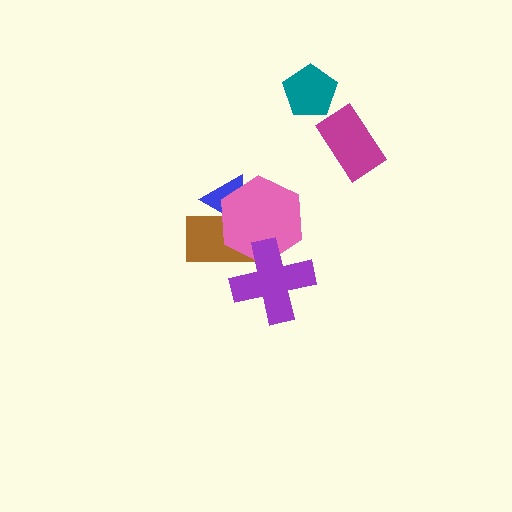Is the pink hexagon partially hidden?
Yes, it is partially covered by another shape.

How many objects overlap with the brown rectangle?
3 objects overlap with the brown rectangle.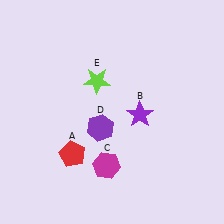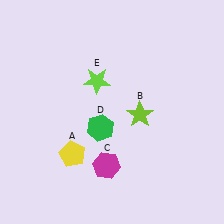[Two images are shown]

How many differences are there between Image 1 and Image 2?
There are 3 differences between the two images.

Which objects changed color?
A changed from red to yellow. B changed from purple to lime. D changed from purple to green.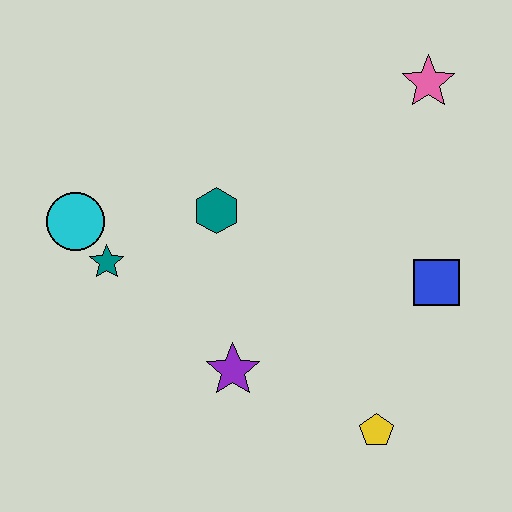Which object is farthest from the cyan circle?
The pink star is farthest from the cyan circle.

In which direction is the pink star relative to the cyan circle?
The pink star is to the right of the cyan circle.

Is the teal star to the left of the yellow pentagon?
Yes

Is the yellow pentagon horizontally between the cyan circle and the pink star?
Yes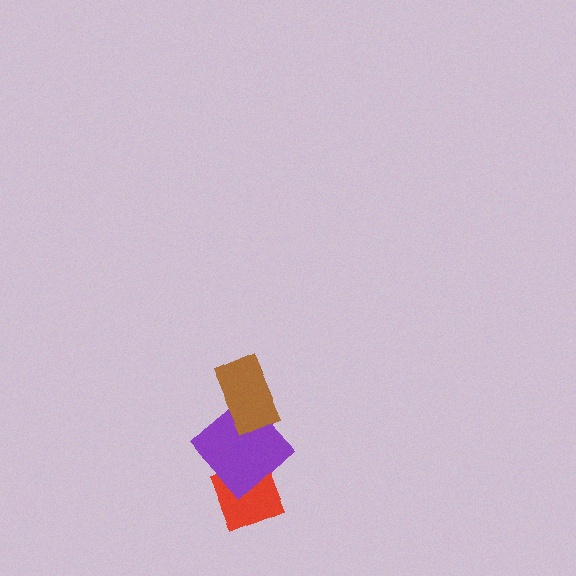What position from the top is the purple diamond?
The purple diamond is 2nd from the top.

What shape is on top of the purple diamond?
The brown rectangle is on top of the purple diamond.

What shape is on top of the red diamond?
The purple diamond is on top of the red diamond.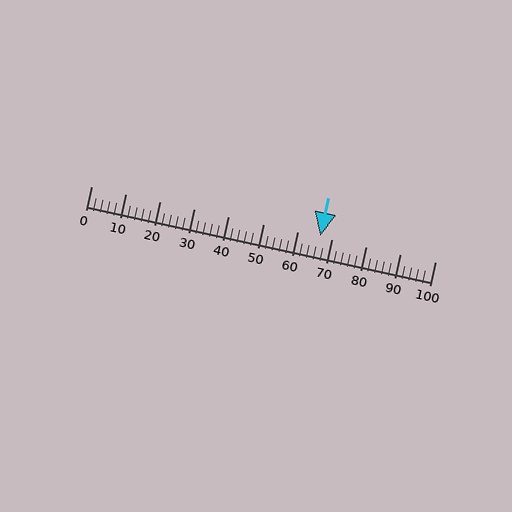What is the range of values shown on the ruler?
The ruler shows values from 0 to 100.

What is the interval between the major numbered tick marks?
The major tick marks are spaced 10 units apart.